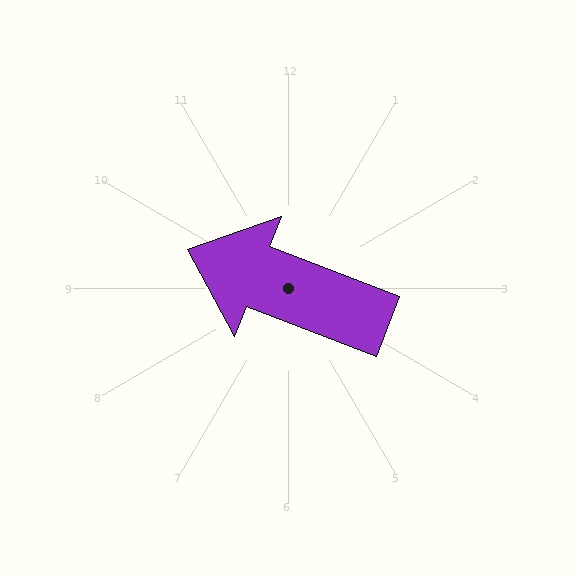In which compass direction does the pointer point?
West.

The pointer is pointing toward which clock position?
Roughly 10 o'clock.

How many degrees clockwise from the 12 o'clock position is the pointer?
Approximately 291 degrees.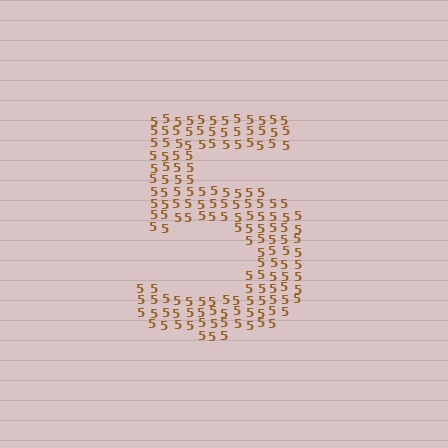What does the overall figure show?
The overall figure shows the digit 5.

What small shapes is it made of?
It is made of small digit 5's.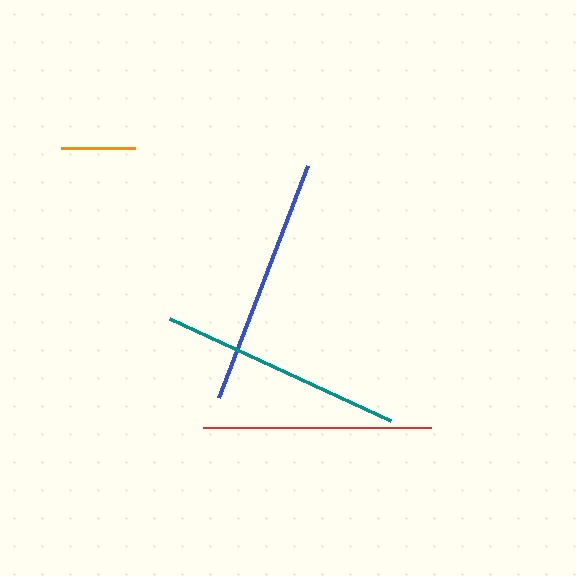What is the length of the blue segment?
The blue segment is approximately 248 pixels long.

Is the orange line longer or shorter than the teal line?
The teal line is longer than the orange line.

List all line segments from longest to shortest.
From longest to shortest: blue, teal, red, orange.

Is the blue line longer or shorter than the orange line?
The blue line is longer than the orange line.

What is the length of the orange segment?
The orange segment is approximately 74 pixels long.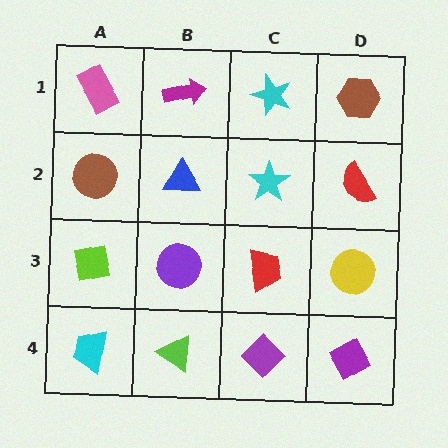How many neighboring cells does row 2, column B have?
4.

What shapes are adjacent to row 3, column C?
A cyan star (row 2, column C), a purple diamond (row 4, column C), a purple circle (row 3, column B), a yellow circle (row 3, column D).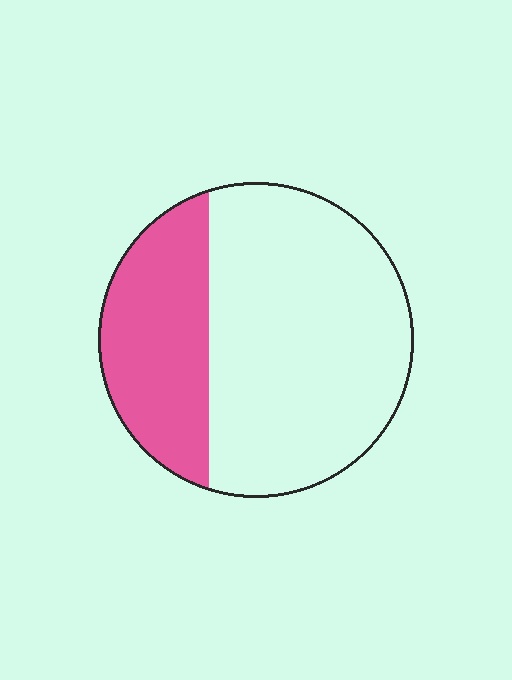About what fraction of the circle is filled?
About one third (1/3).